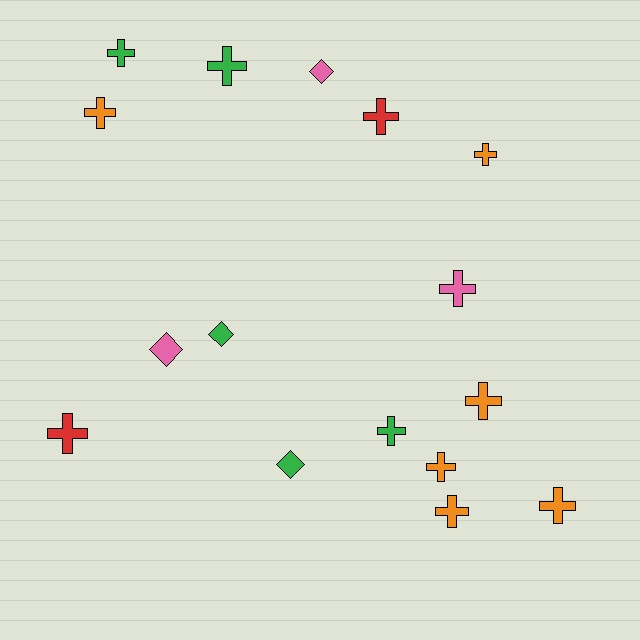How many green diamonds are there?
There are 2 green diamonds.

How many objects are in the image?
There are 16 objects.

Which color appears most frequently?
Orange, with 6 objects.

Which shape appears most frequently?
Cross, with 12 objects.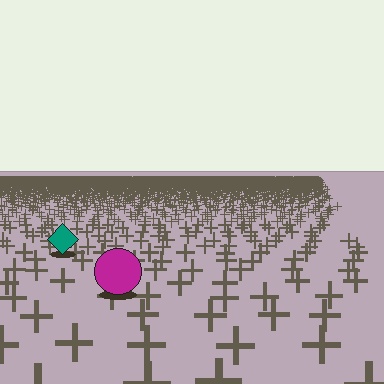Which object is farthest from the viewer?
The teal diamond is farthest from the viewer. It appears smaller and the ground texture around it is denser.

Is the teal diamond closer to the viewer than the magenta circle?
No. The magenta circle is closer — you can tell from the texture gradient: the ground texture is coarser near it.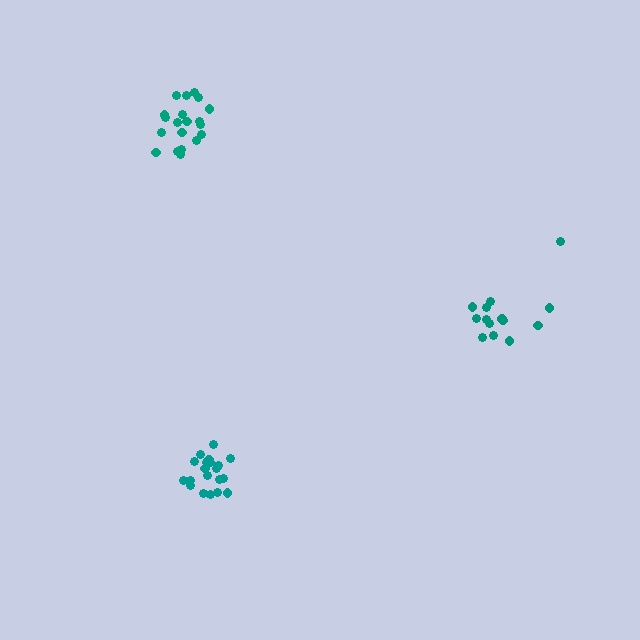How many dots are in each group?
Group 1: 14 dots, Group 2: 20 dots, Group 3: 20 dots (54 total).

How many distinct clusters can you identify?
There are 3 distinct clusters.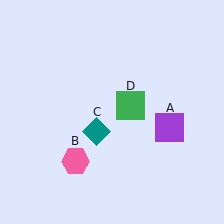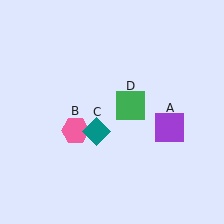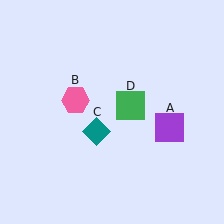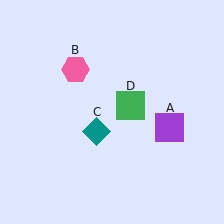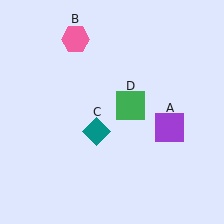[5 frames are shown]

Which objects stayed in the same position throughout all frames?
Purple square (object A) and teal diamond (object C) and green square (object D) remained stationary.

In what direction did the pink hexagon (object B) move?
The pink hexagon (object B) moved up.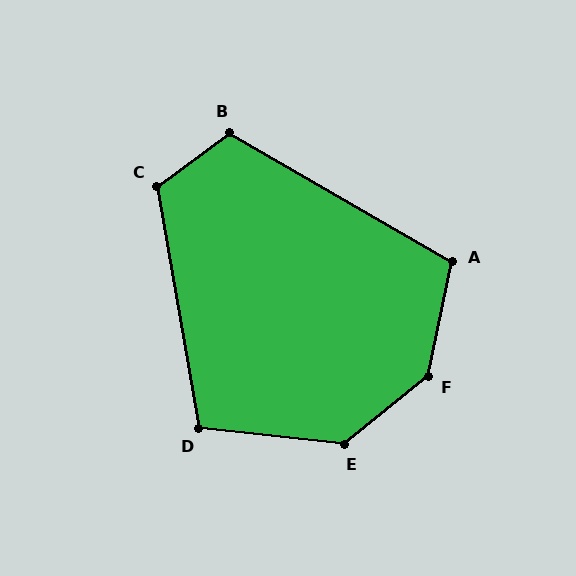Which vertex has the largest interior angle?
F, at approximately 140 degrees.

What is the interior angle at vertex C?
Approximately 116 degrees (obtuse).